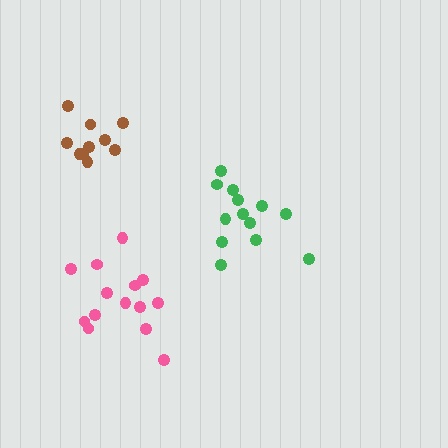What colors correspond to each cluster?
The clusters are colored: green, brown, pink.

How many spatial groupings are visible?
There are 3 spatial groupings.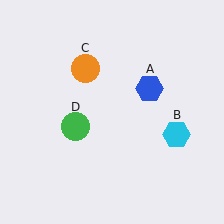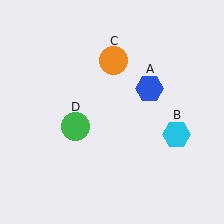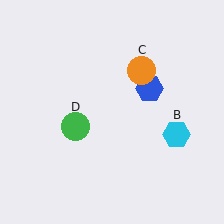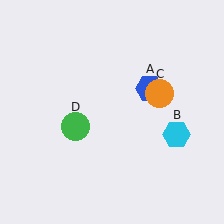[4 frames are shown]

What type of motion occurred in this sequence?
The orange circle (object C) rotated clockwise around the center of the scene.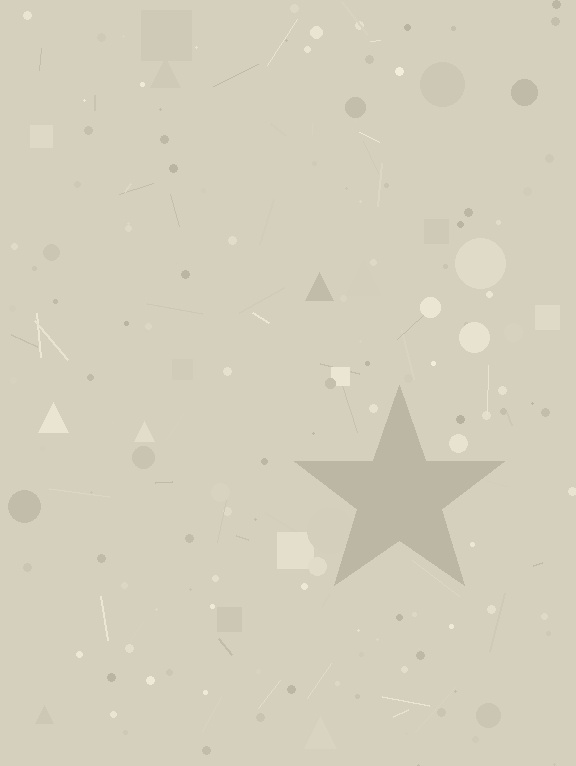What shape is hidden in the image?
A star is hidden in the image.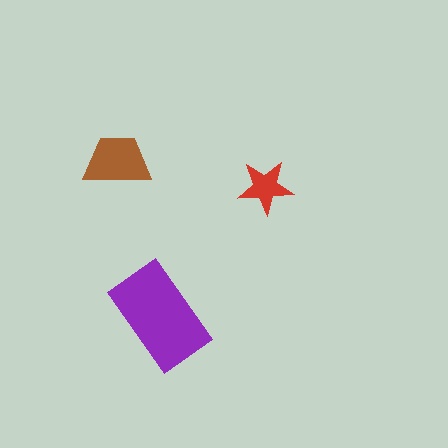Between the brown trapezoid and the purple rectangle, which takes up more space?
The purple rectangle.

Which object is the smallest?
The red star.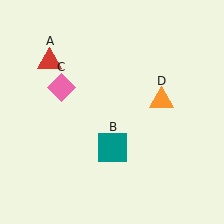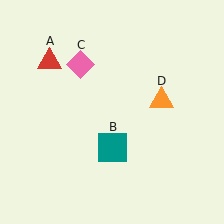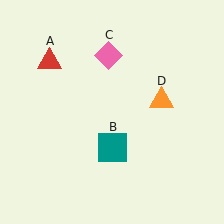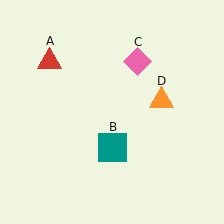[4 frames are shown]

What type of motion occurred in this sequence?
The pink diamond (object C) rotated clockwise around the center of the scene.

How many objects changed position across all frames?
1 object changed position: pink diamond (object C).